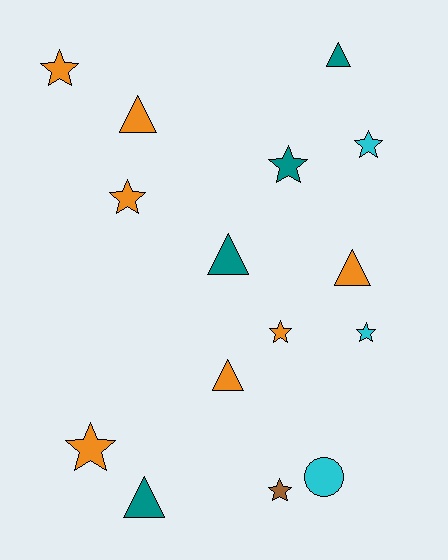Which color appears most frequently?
Orange, with 7 objects.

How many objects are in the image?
There are 15 objects.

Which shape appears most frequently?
Star, with 8 objects.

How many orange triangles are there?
There are 3 orange triangles.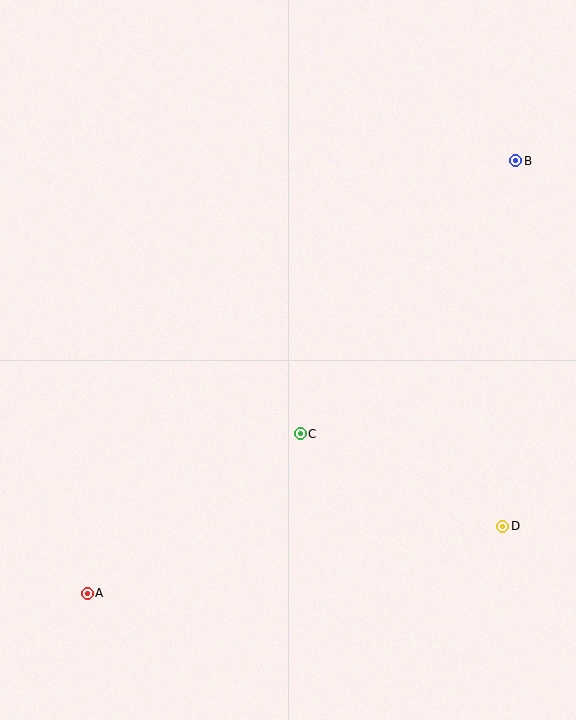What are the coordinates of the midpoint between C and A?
The midpoint between C and A is at (194, 513).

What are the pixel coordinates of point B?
Point B is at (516, 161).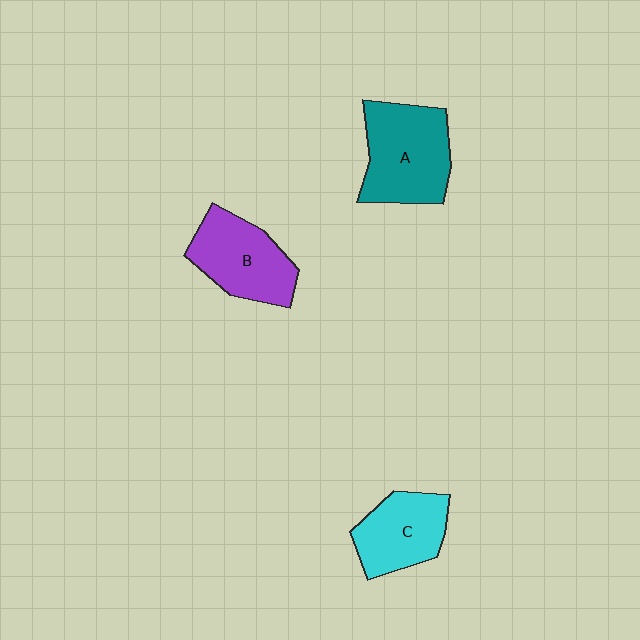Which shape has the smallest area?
Shape C (cyan).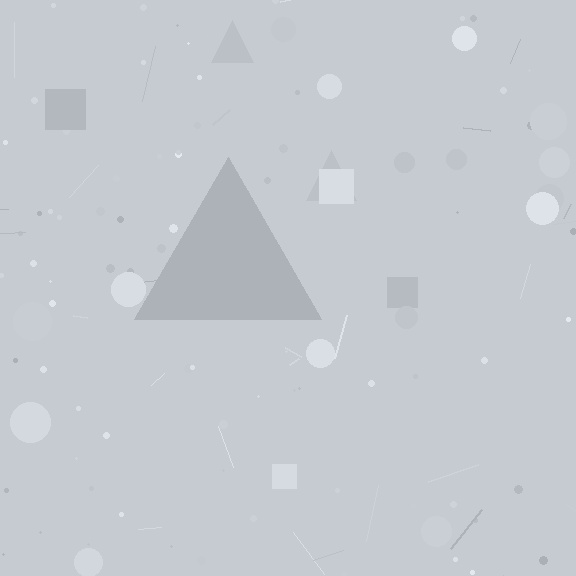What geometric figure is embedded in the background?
A triangle is embedded in the background.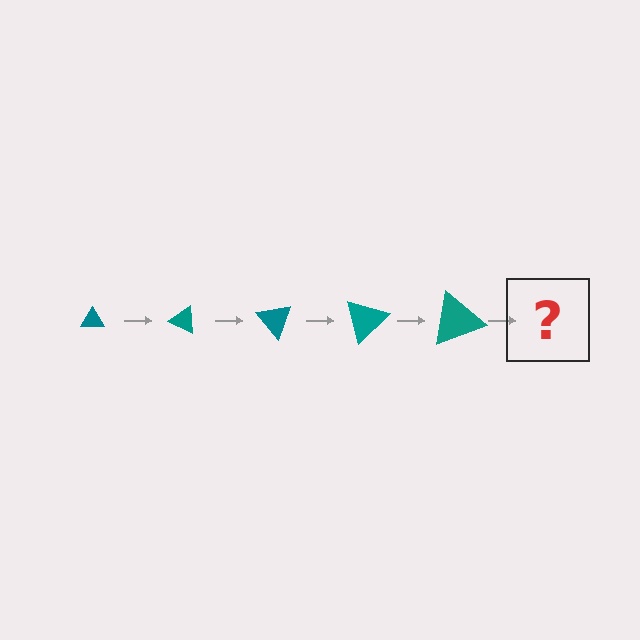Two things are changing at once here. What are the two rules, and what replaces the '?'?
The two rules are that the triangle grows larger each step and it rotates 25 degrees each step. The '?' should be a triangle, larger than the previous one and rotated 125 degrees from the start.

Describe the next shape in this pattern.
It should be a triangle, larger than the previous one and rotated 125 degrees from the start.